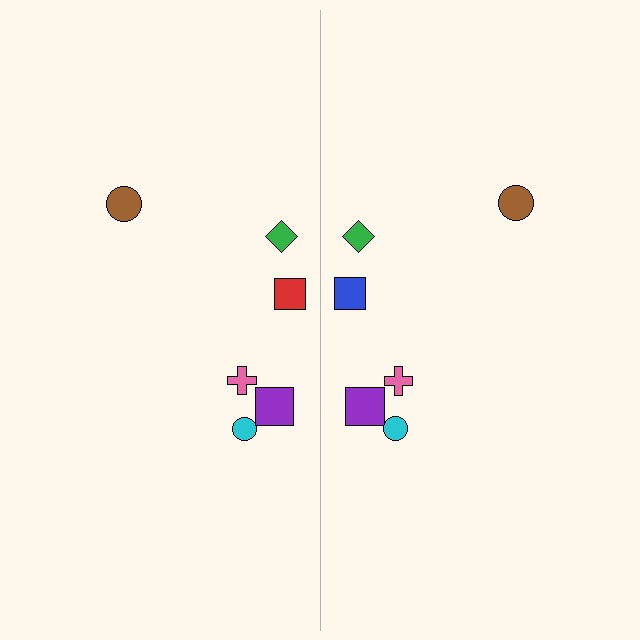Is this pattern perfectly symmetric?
No, the pattern is not perfectly symmetric. The blue square on the right side breaks the symmetry — its mirror counterpart is red.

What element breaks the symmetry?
The blue square on the right side breaks the symmetry — its mirror counterpart is red.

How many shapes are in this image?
There are 12 shapes in this image.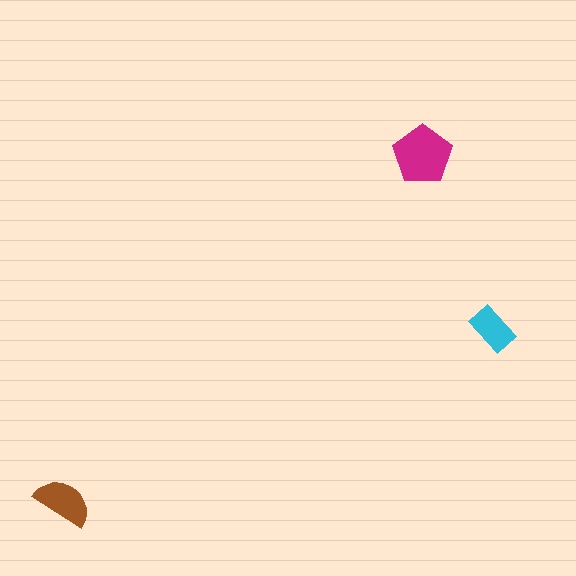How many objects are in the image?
There are 3 objects in the image.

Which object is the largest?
The magenta pentagon.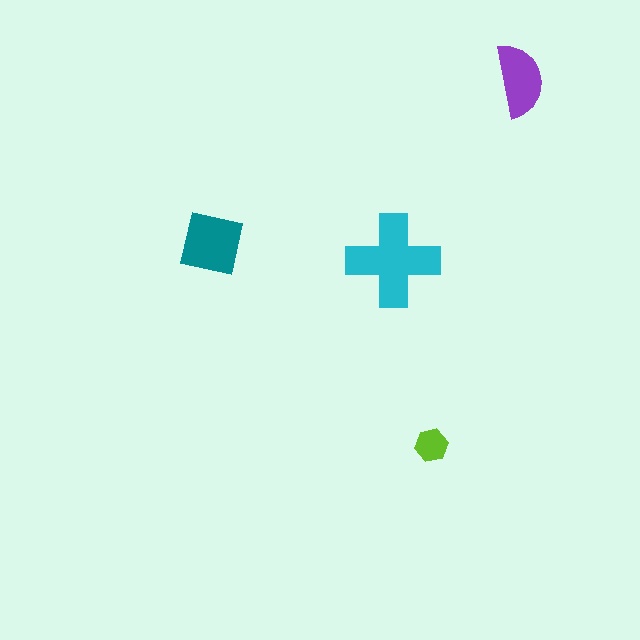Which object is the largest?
The cyan cross.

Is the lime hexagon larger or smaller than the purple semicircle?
Smaller.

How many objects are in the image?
There are 4 objects in the image.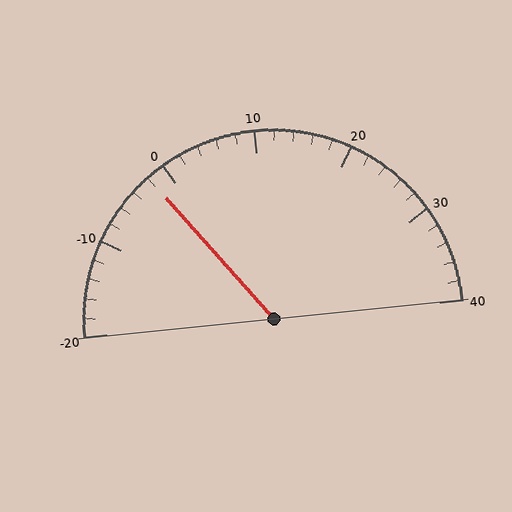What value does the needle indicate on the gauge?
The needle indicates approximately -2.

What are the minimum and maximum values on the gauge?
The gauge ranges from -20 to 40.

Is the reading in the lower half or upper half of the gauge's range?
The reading is in the lower half of the range (-20 to 40).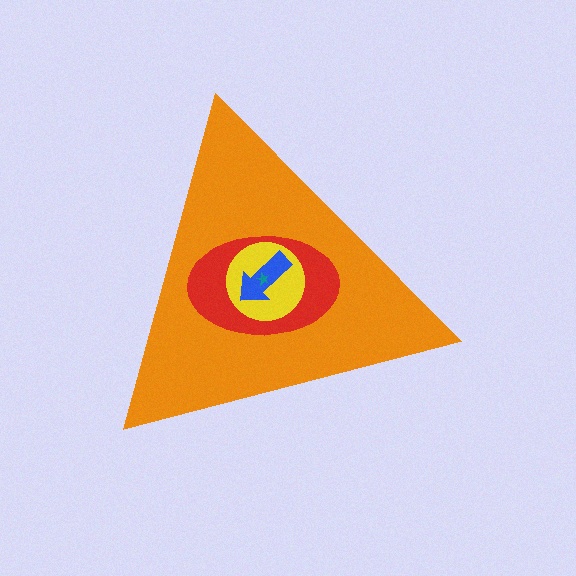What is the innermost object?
The teal star.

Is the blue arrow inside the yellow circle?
Yes.